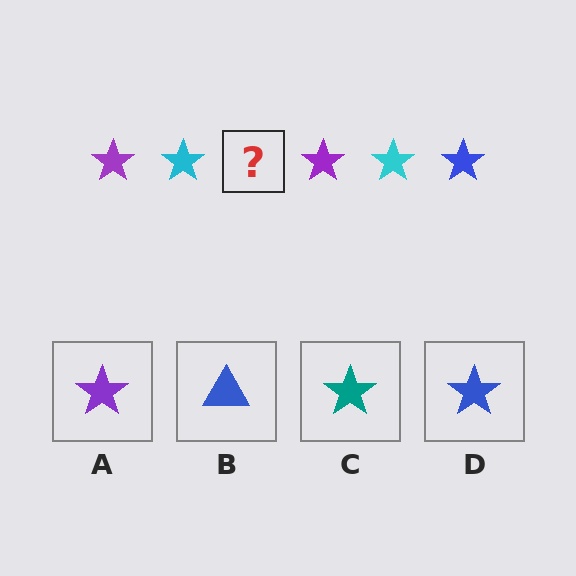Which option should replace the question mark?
Option D.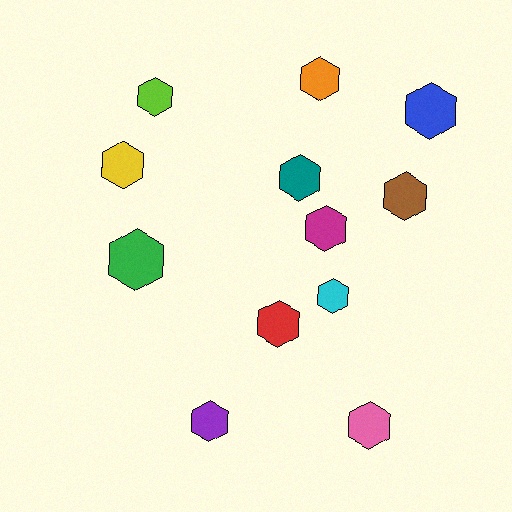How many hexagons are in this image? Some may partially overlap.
There are 12 hexagons.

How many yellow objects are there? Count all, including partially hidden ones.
There is 1 yellow object.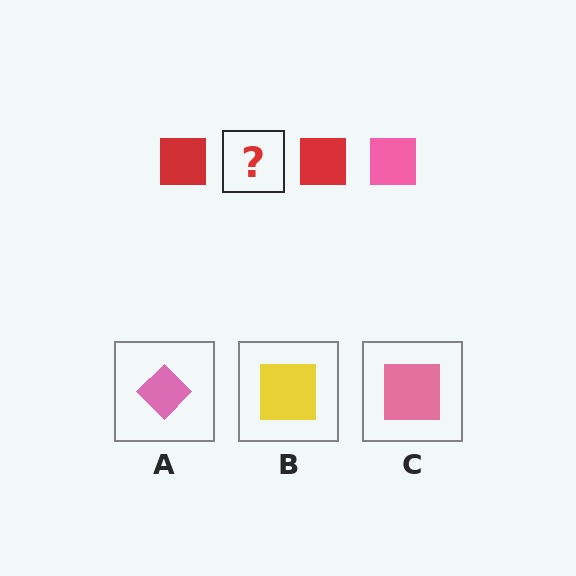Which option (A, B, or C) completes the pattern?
C.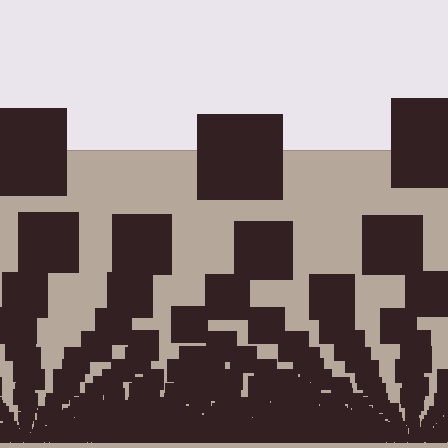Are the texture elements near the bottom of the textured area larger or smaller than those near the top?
Smaller. The gradient is inverted — elements near the bottom are smaller and denser.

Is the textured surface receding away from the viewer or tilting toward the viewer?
The surface appears to tilt toward the viewer. Texture elements get larger and sparser toward the top.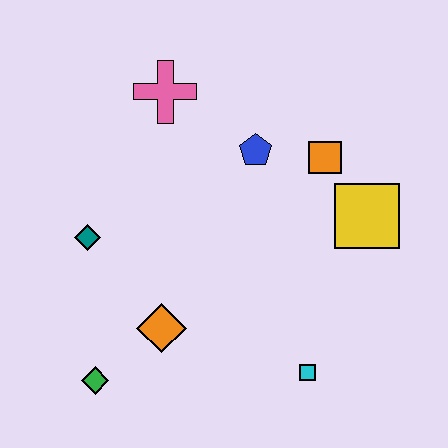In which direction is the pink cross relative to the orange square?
The pink cross is to the left of the orange square.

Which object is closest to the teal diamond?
The orange diamond is closest to the teal diamond.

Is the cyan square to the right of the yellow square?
No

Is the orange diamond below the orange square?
Yes